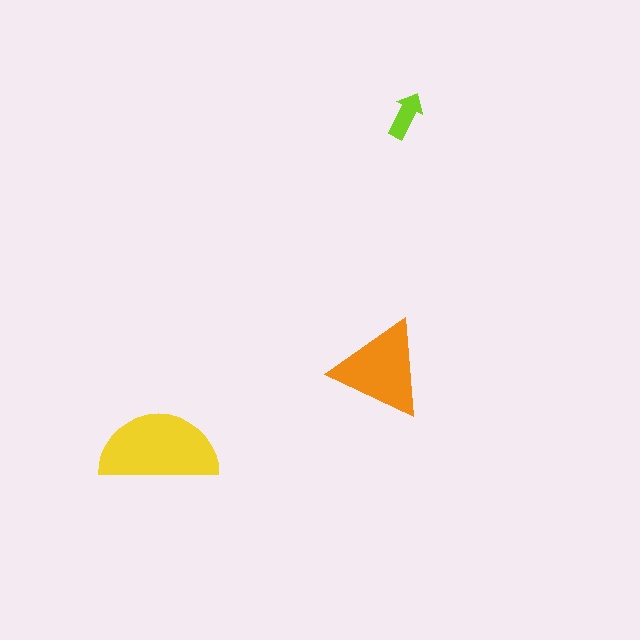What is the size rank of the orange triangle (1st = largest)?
2nd.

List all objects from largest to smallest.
The yellow semicircle, the orange triangle, the lime arrow.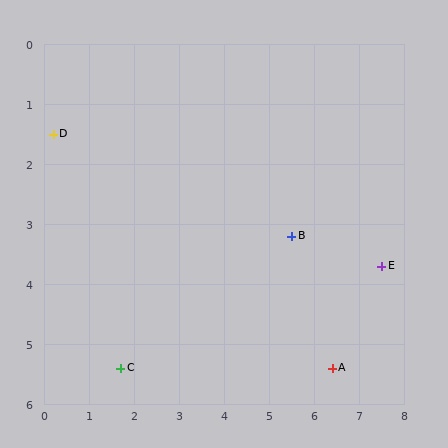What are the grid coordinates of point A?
Point A is at approximately (6.4, 5.4).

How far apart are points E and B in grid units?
Points E and B are about 2.1 grid units apart.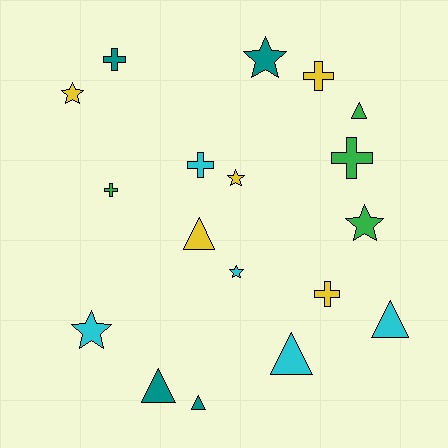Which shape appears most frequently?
Cross, with 6 objects.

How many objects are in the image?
There are 18 objects.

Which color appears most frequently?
Yellow, with 5 objects.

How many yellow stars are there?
There are 2 yellow stars.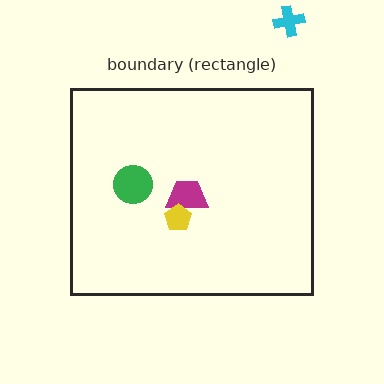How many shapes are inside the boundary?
3 inside, 1 outside.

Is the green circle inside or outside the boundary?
Inside.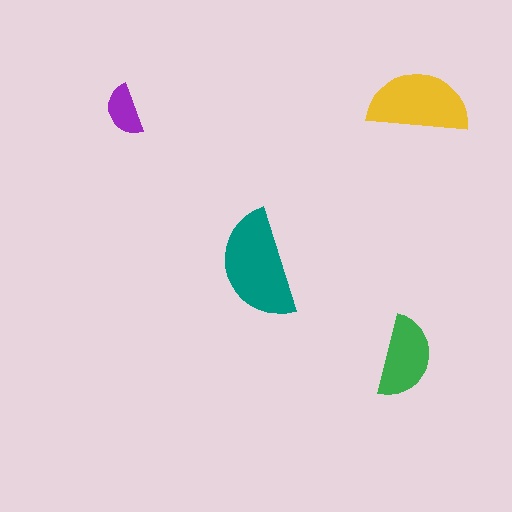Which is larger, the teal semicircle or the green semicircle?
The teal one.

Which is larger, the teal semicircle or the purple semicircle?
The teal one.